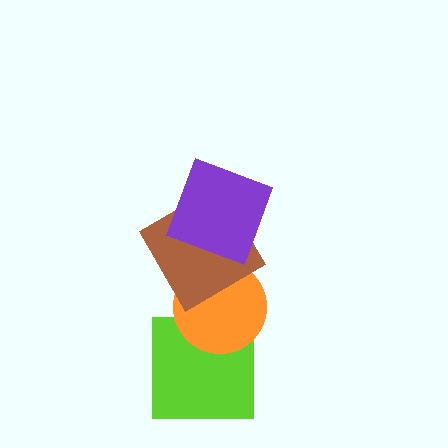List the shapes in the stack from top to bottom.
From top to bottom: the purple square, the brown diamond, the orange circle, the lime square.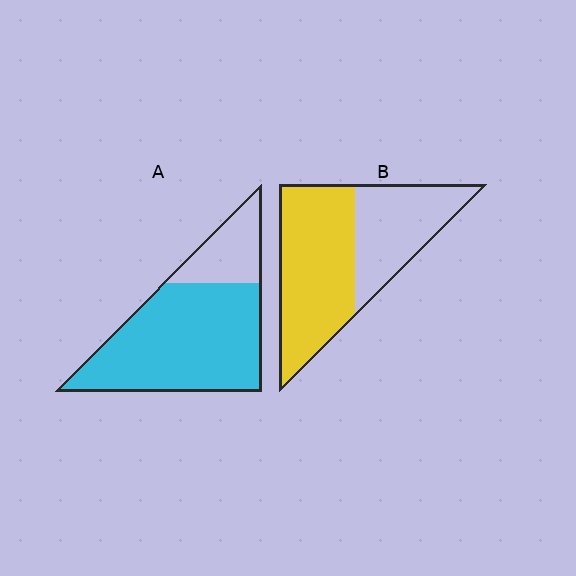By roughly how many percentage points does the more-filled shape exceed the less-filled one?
By roughly 20 percentage points (A over B).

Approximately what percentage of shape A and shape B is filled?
A is approximately 75% and B is approximately 60%.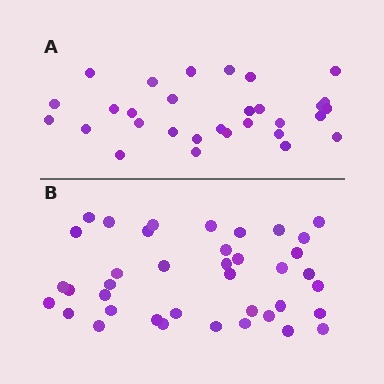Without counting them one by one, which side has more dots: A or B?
Region B (the bottom region) has more dots.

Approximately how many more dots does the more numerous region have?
Region B has roughly 8 or so more dots than region A.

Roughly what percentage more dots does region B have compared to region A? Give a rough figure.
About 30% more.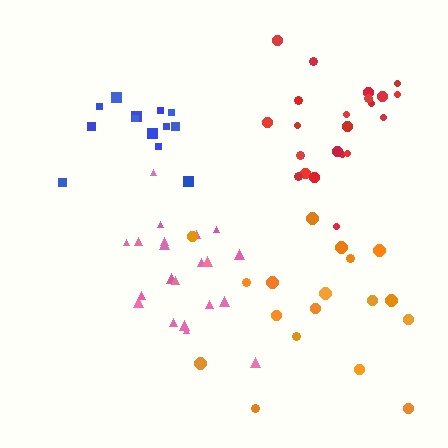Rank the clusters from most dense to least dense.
pink, blue, red, orange.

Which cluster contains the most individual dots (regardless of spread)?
Red (22).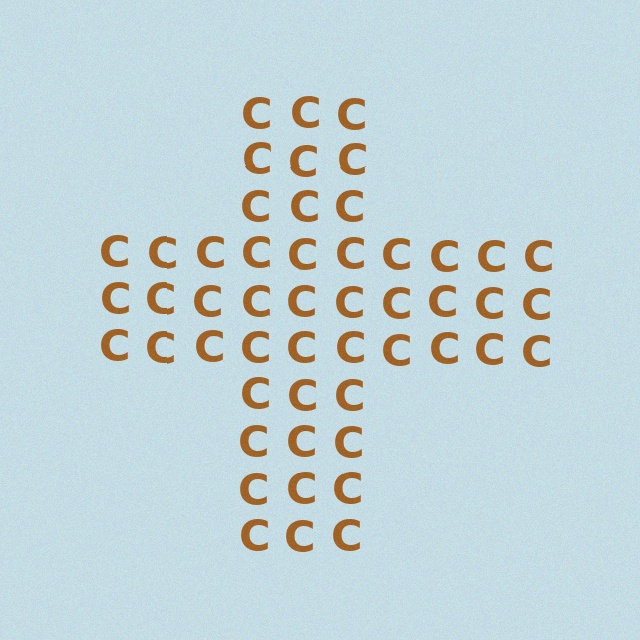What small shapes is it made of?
It is made of small letter C's.